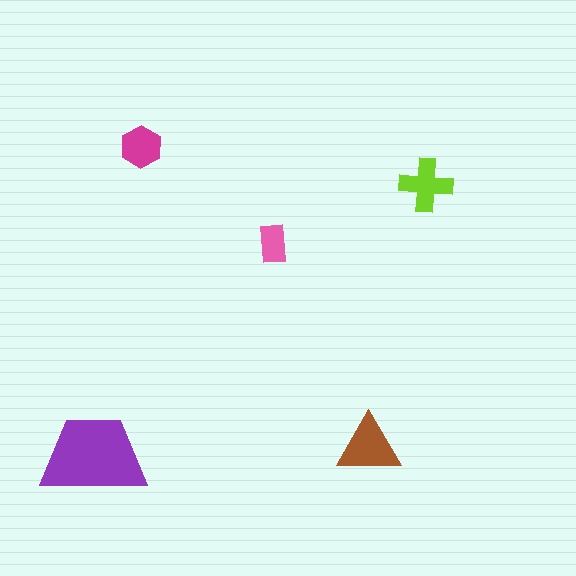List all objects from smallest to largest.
The pink rectangle, the magenta hexagon, the lime cross, the brown triangle, the purple trapezoid.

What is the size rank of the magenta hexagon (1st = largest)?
4th.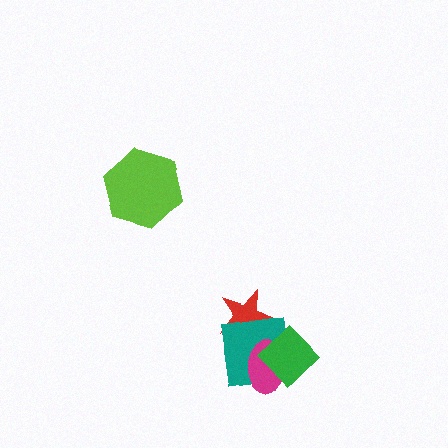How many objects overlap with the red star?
1 object overlaps with the red star.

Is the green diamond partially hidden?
No, no other shape covers it.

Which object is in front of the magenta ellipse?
The green diamond is in front of the magenta ellipse.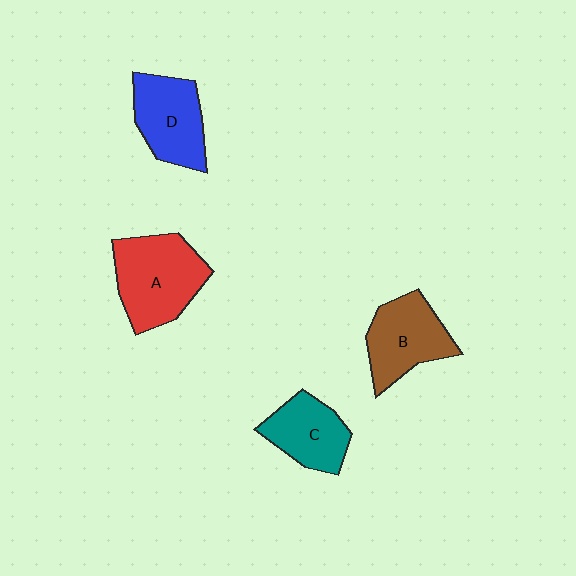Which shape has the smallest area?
Shape C (teal).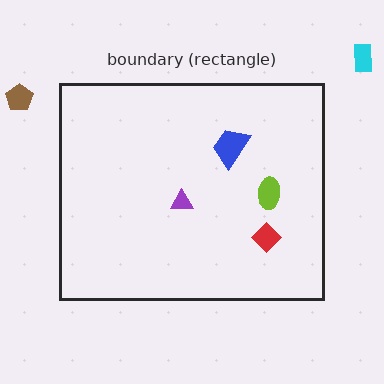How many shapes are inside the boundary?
4 inside, 2 outside.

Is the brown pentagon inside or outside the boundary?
Outside.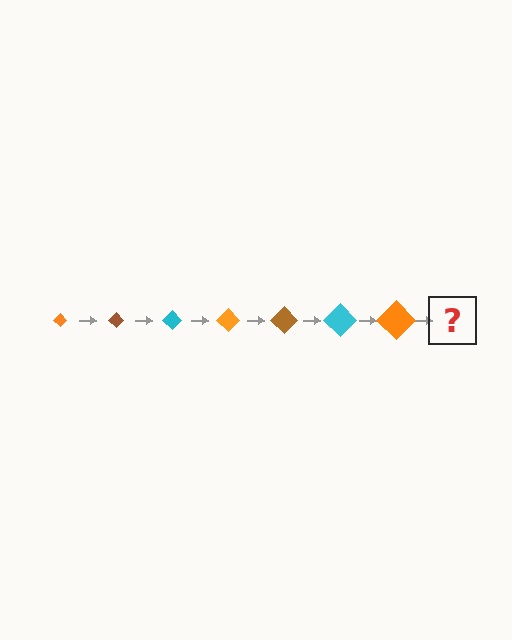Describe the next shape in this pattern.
It should be a brown diamond, larger than the previous one.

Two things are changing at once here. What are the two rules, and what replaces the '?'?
The two rules are that the diamond grows larger each step and the color cycles through orange, brown, and cyan. The '?' should be a brown diamond, larger than the previous one.